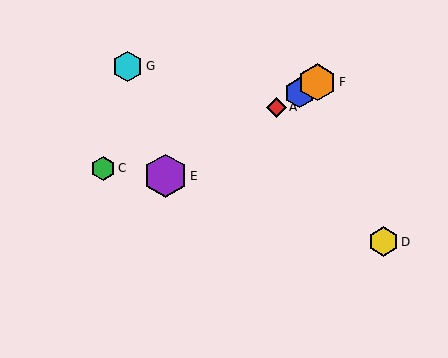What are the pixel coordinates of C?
Object C is at (103, 168).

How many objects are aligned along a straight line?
4 objects (A, B, E, F) are aligned along a straight line.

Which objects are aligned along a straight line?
Objects A, B, E, F are aligned along a straight line.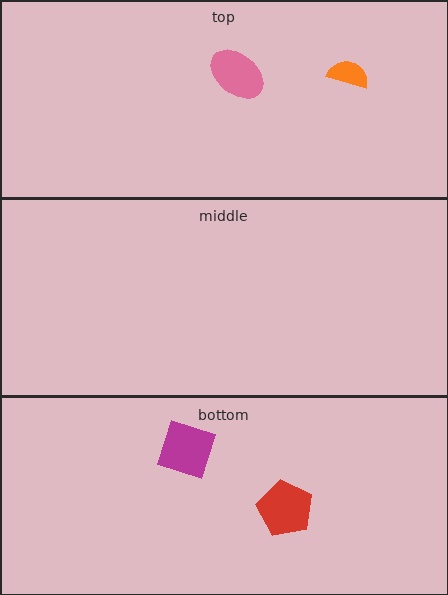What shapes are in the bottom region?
The red pentagon, the magenta square.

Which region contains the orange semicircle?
The top region.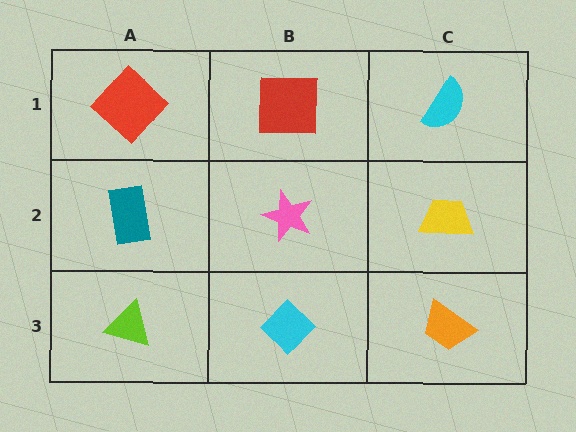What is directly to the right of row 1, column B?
A cyan semicircle.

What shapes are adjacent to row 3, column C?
A yellow trapezoid (row 2, column C), a cyan diamond (row 3, column B).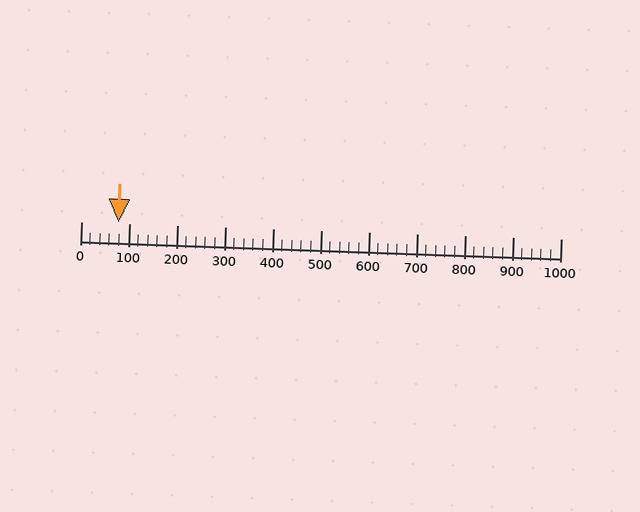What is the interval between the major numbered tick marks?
The major tick marks are spaced 100 units apart.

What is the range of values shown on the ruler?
The ruler shows values from 0 to 1000.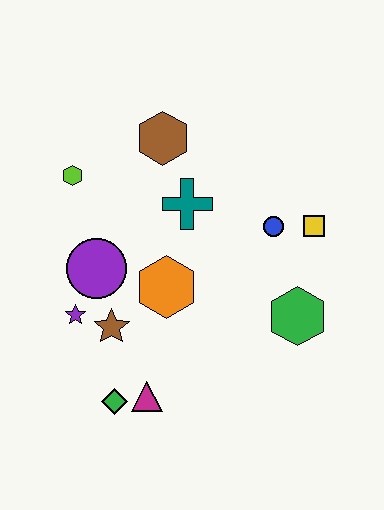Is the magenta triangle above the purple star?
No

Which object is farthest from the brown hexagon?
The green diamond is farthest from the brown hexagon.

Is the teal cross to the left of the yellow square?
Yes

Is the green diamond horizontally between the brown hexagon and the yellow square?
No